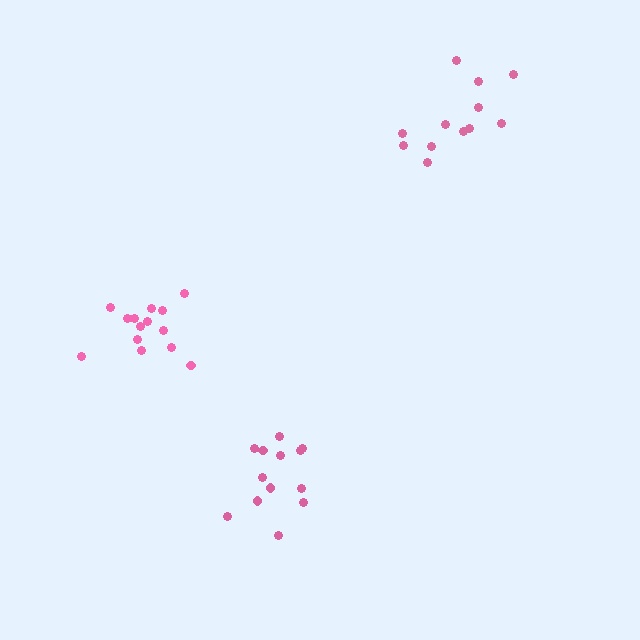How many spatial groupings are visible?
There are 3 spatial groupings.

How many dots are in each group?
Group 1: 14 dots, Group 2: 13 dots, Group 3: 12 dots (39 total).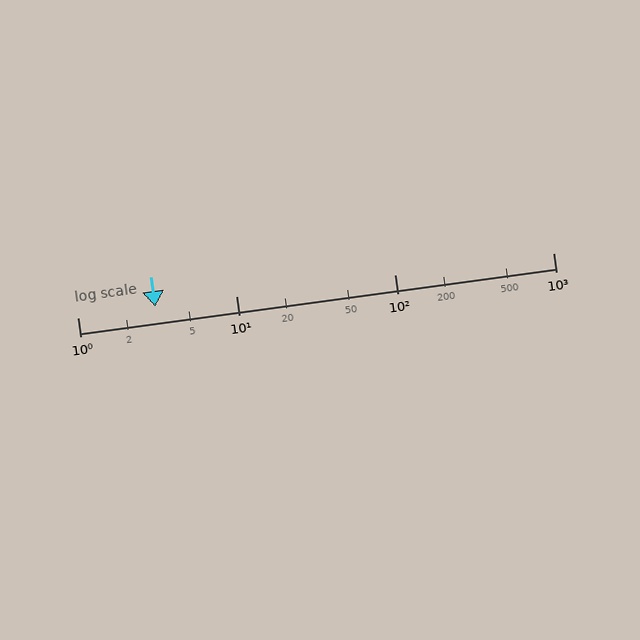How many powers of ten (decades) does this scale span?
The scale spans 3 decades, from 1 to 1000.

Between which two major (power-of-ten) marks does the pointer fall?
The pointer is between 1 and 10.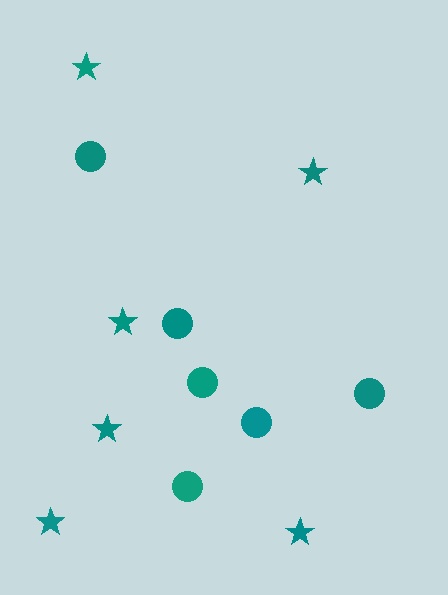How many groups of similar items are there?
There are 2 groups: one group of stars (6) and one group of circles (6).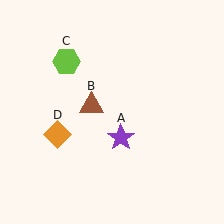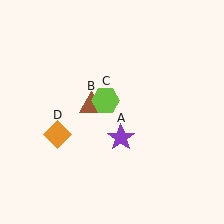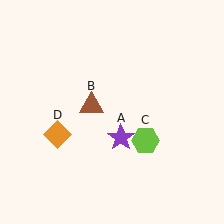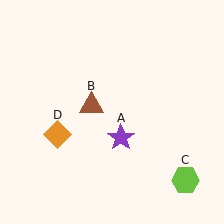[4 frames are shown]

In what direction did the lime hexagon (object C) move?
The lime hexagon (object C) moved down and to the right.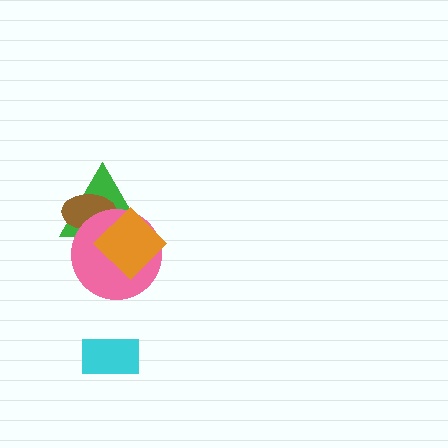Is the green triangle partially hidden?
Yes, it is partially covered by another shape.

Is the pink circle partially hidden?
Yes, it is partially covered by another shape.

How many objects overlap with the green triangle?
3 objects overlap with the green triangle.